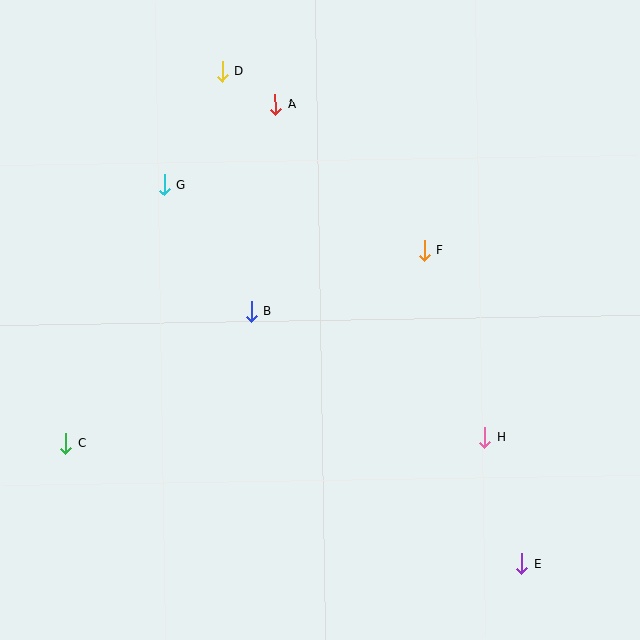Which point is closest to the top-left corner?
Point D is closest to the top-left corner.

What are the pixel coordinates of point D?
Point D is at (222, 72).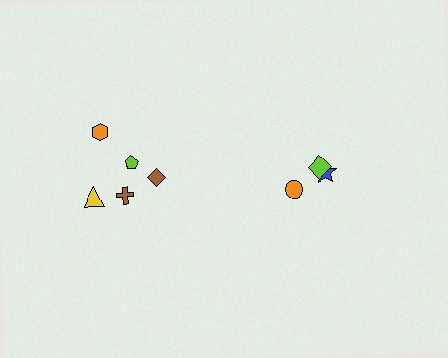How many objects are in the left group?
There are 5 objects.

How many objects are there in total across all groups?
There are 8 objects.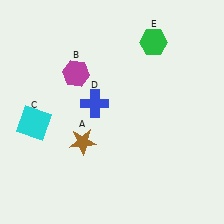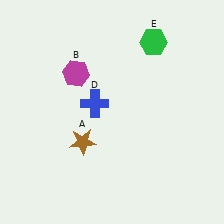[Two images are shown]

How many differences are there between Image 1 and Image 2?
There is 1 difference between the two images.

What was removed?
The cyan square (C) was removed in Image 2.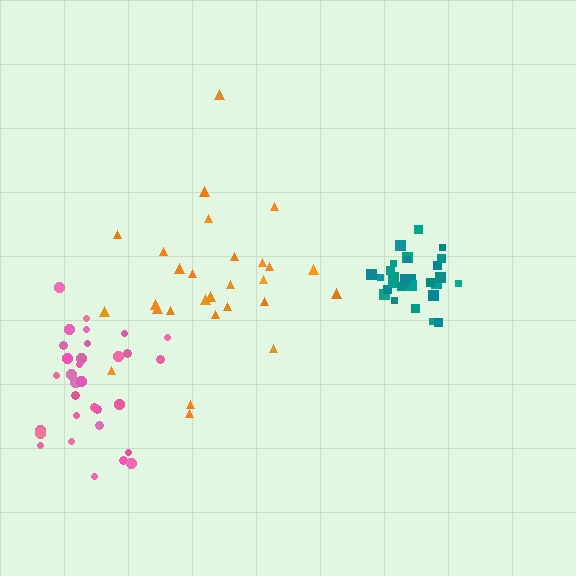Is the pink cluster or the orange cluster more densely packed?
Pink.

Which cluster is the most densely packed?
Teal.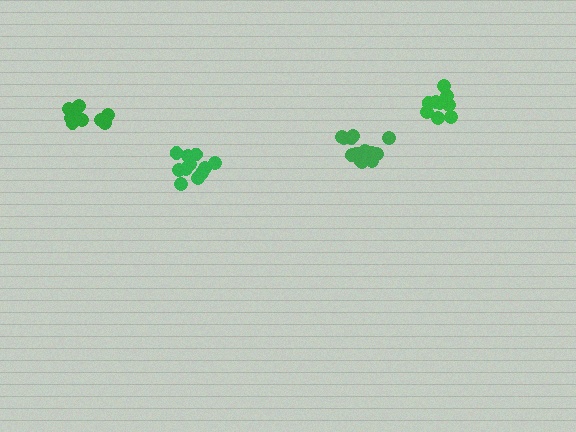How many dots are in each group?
Group 1: 10 dots, Group 2: 15 dots, Group 3: 11 dots, Group 4: 9 dots (45 total).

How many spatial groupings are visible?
There are 4 spatial groupings.